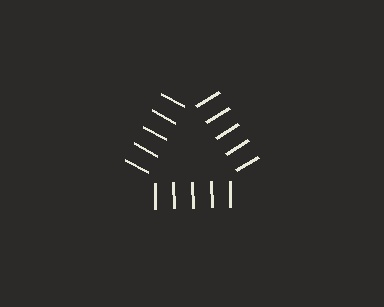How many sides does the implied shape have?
3 sides — the line-ends trace a triangle.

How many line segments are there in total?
15 — 5 along each of the 3 edges.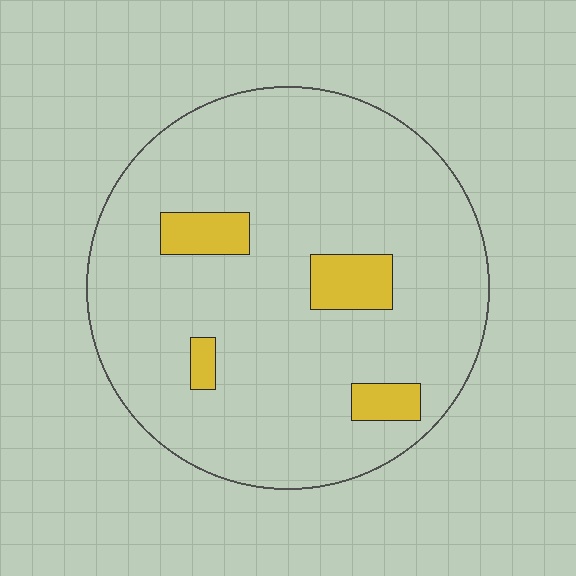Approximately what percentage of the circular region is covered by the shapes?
Approximately 10%.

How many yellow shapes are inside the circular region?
4.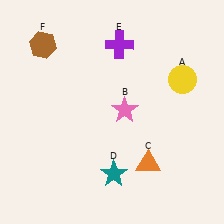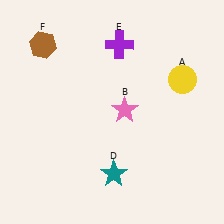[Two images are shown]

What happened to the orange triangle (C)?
The orange triangle (C) was removed in Image 2. It was in the bottom-right area of Image 1.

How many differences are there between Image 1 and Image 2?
There is 1 difference between the two images.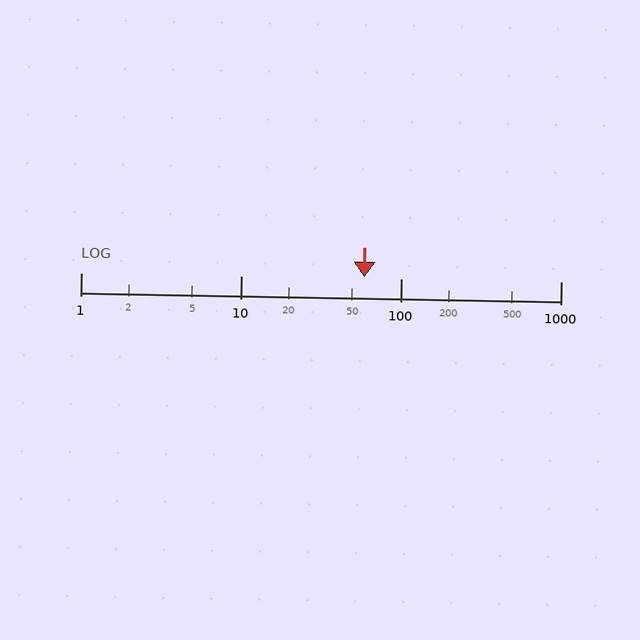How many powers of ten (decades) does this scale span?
The scale spans 3 decades, from 1 to 1000.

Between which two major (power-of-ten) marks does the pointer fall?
The pointer is between 10 and 100.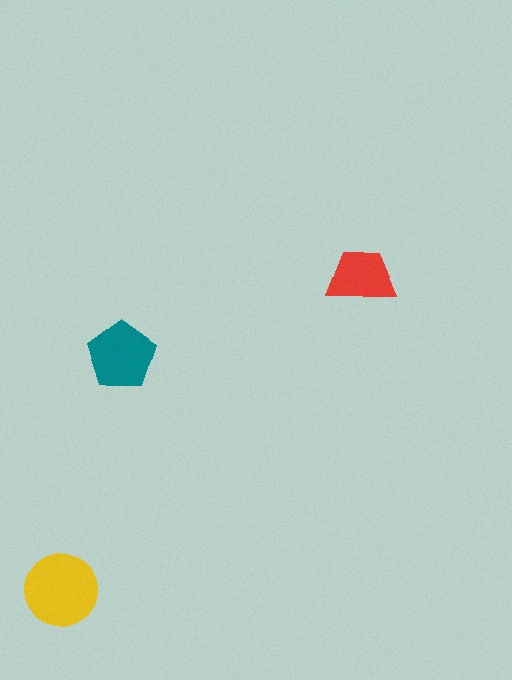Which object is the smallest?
The red trapezoid.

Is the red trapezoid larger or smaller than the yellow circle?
Smaller.